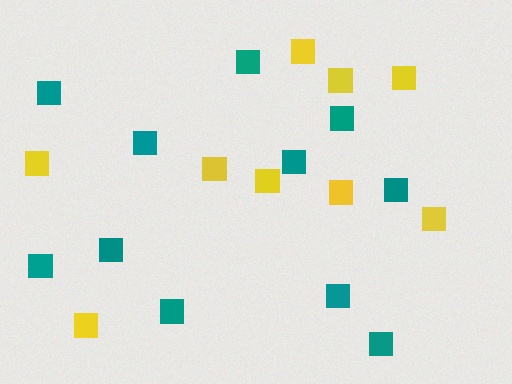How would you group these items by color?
There are 2 groups: one group of yellow squares (9) and one group of teal squares (11).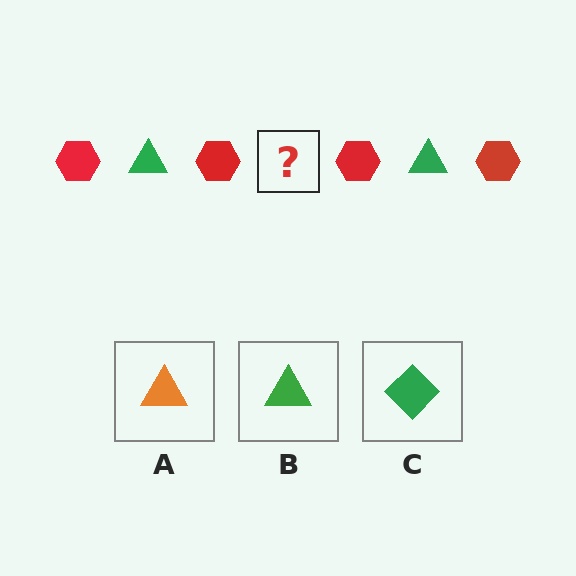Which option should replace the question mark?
Option B.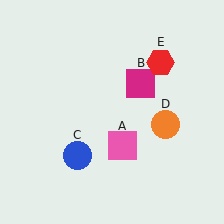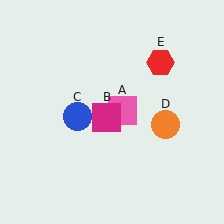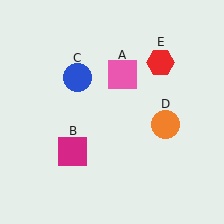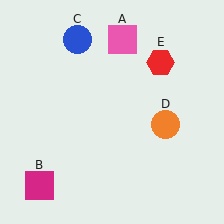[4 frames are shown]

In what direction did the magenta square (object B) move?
The magenta square (object B) moved down and to the left.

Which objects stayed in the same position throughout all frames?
Orange circle (object D) and red hexagon (object E) remained stationary.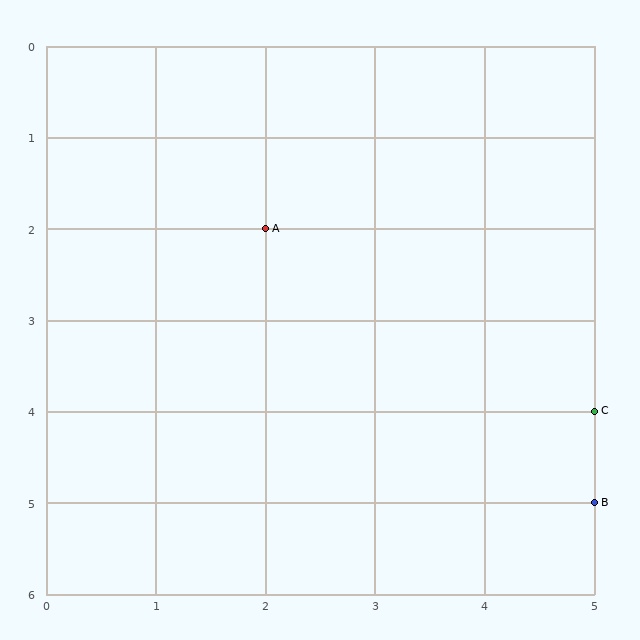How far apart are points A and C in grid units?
Points A and C are 3 columns and 2 rows apart (about 3.6 grid units diagonally).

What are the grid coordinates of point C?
Point C is at grid coordinates (5, 4).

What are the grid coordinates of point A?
Point A is at grid coordinates (2, 2).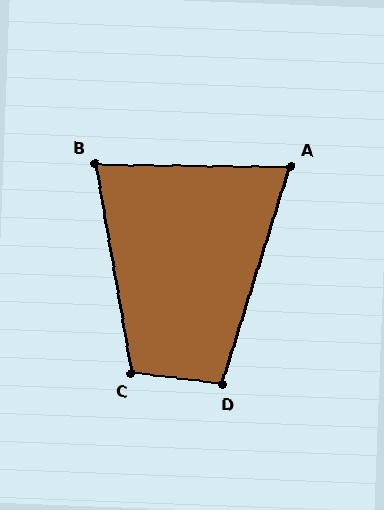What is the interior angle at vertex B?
Approximately 80 degrees (acute).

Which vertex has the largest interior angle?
C, at approximately 107 degrees.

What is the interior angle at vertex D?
Approximately 100 degrees (obtuse).